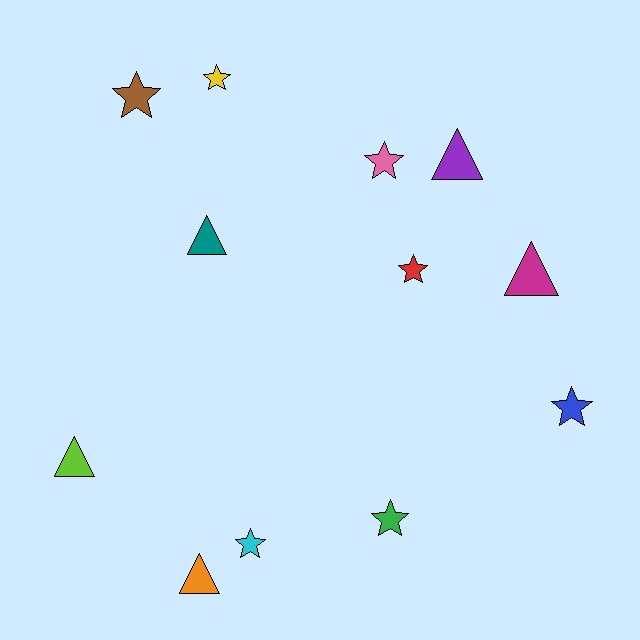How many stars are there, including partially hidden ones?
There are 7 stars.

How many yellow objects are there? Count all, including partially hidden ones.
There is 1 yellow object.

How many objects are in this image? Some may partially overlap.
There are 12 objects.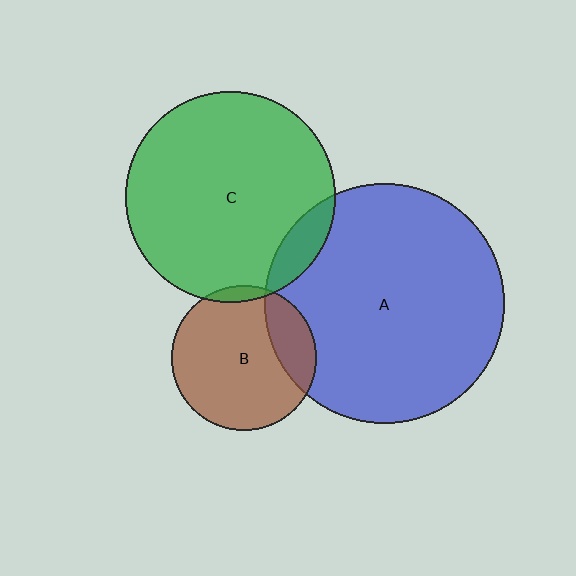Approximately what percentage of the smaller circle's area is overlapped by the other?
Approximately 20%.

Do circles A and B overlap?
Yes.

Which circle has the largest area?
Circle A (blue).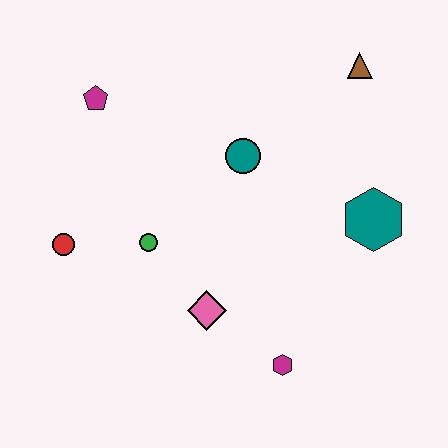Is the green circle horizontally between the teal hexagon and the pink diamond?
No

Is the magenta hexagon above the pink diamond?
No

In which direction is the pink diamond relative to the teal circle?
The pink diamond is below the teal circle.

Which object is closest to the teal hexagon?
The teal circle is closest to the teal hexagon.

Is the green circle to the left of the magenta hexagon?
Yes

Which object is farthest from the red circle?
The brown triangle is farthest from the red circle.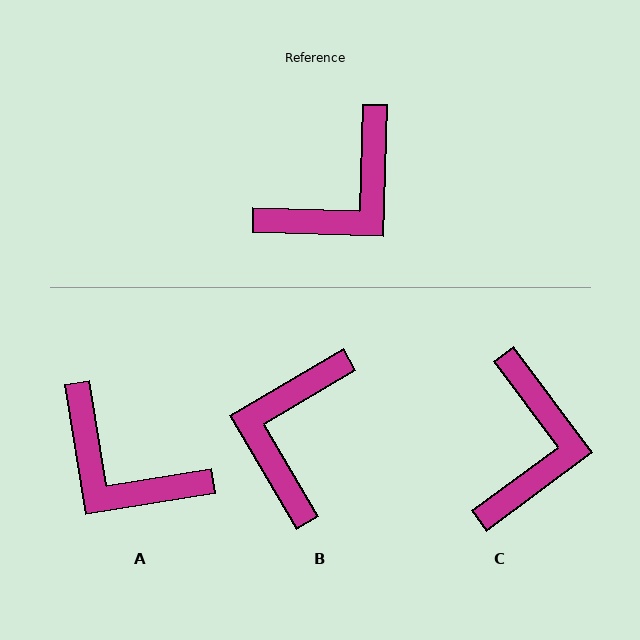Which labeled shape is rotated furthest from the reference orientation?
B, about 148 degrees away.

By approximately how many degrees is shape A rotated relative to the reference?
Approximately 79 degrees clockwise.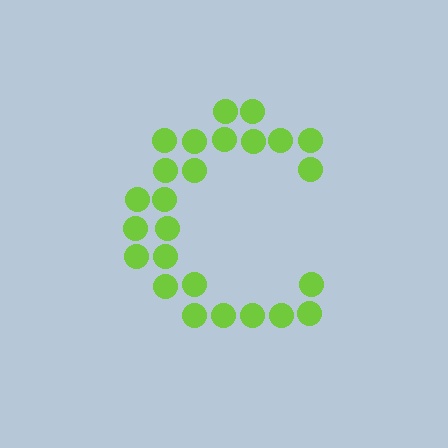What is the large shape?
The large shape is the letter C.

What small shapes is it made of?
It is made of small circles.